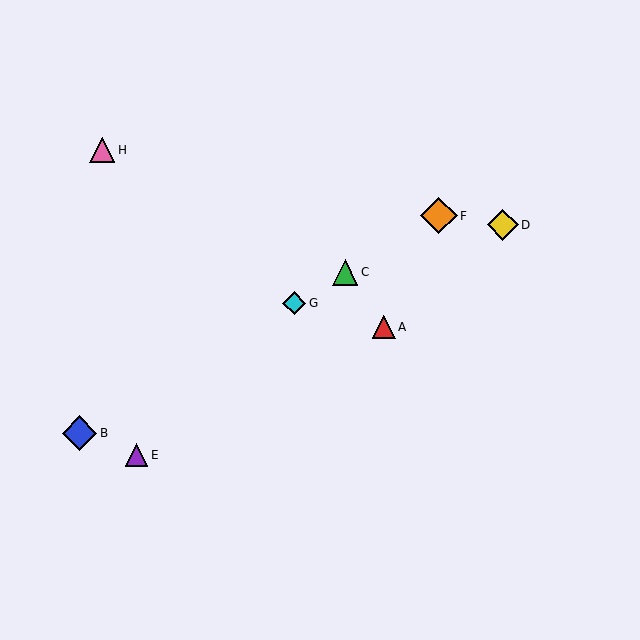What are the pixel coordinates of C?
Object C is at (345, 272).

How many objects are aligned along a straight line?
4 objects (B, C, F, G) are aligned along a straight line.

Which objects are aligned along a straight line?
Objects B, C, F, G are aligned along a straight line.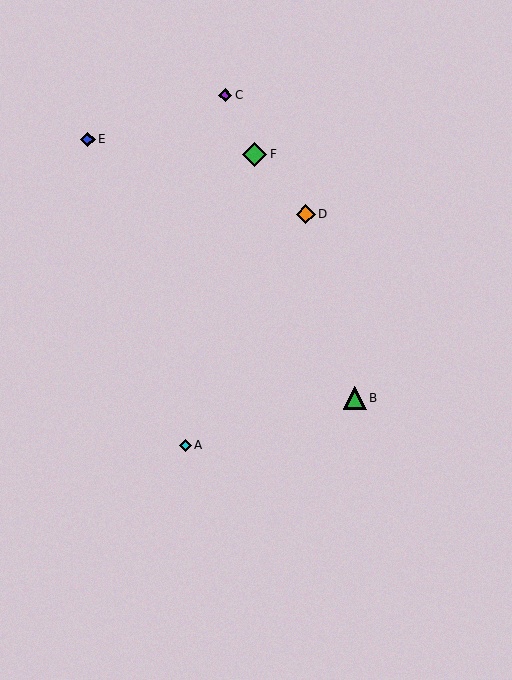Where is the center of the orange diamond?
The center of the orange diamond is at (306, 214).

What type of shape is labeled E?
Shape E is a blue diamond.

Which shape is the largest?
The green diamond (labeled F) is the largest.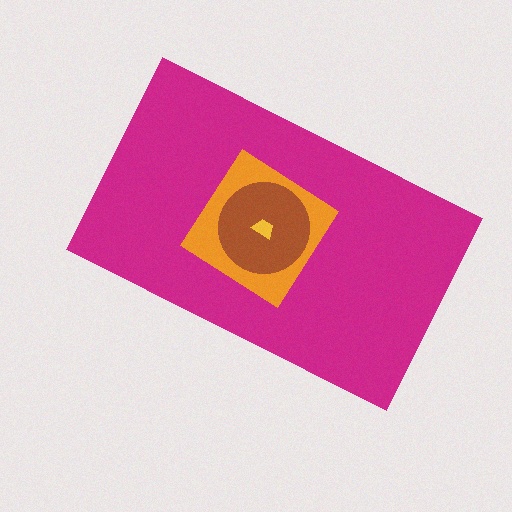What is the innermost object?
The yellow trapezoid.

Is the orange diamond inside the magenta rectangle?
Yes.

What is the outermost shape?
The magenta rectangle.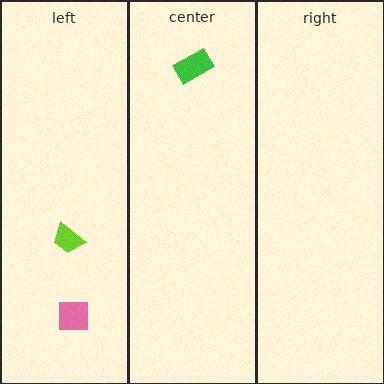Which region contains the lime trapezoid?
The left region.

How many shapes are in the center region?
1.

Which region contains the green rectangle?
The center region.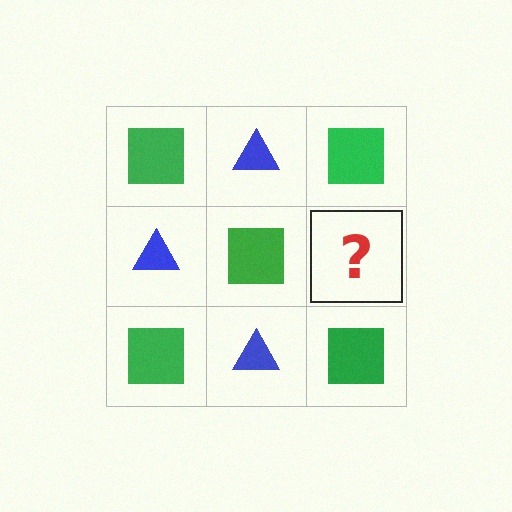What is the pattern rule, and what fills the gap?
The rule is that it alternates green square and blue triangle in a checkerboard pattern. The gap should be filled with a blue triangle.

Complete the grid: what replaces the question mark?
The question mark should be replaced with a blue triangle.